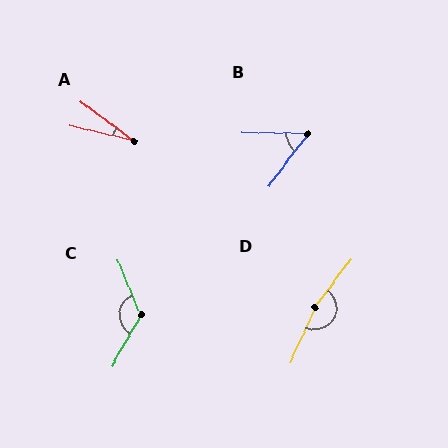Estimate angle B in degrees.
Approximately 54 degrees.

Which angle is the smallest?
A, at approximately 24 degrees.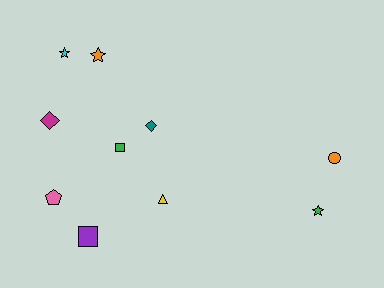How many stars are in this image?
There are 3 stars.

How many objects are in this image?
There are 10 objects.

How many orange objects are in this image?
There are 2 orange objects.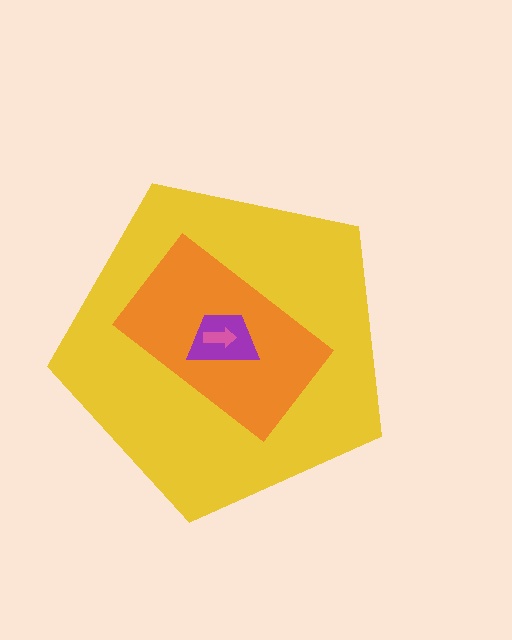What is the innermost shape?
The pink arrow.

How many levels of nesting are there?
4.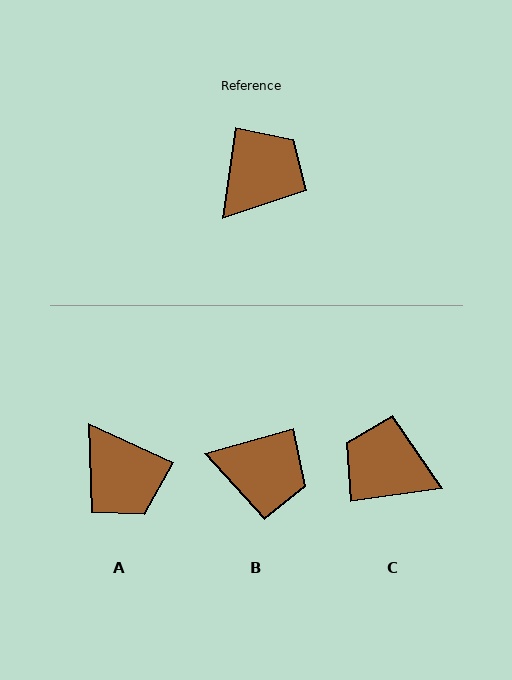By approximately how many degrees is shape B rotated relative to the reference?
Approximately 66 degrees clockwise.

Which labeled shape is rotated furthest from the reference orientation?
A, about 107 degrees away.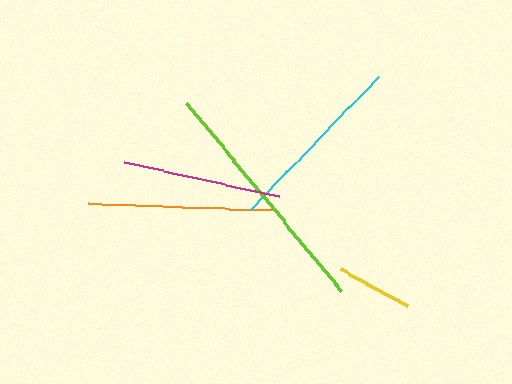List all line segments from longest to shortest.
From longest to shortest: lime, orange, cyan, magenta, yellow.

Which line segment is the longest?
The lime line is the longest at approximately 245 pixels.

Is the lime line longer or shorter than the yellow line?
The lime line is longer than the yellow line.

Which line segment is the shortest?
The yellow line is the shortest at approximately 77 pixels.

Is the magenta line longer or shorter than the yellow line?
The magenta line is longer than the yellow line.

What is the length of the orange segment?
The orange segment is approximately 188 pixels long.